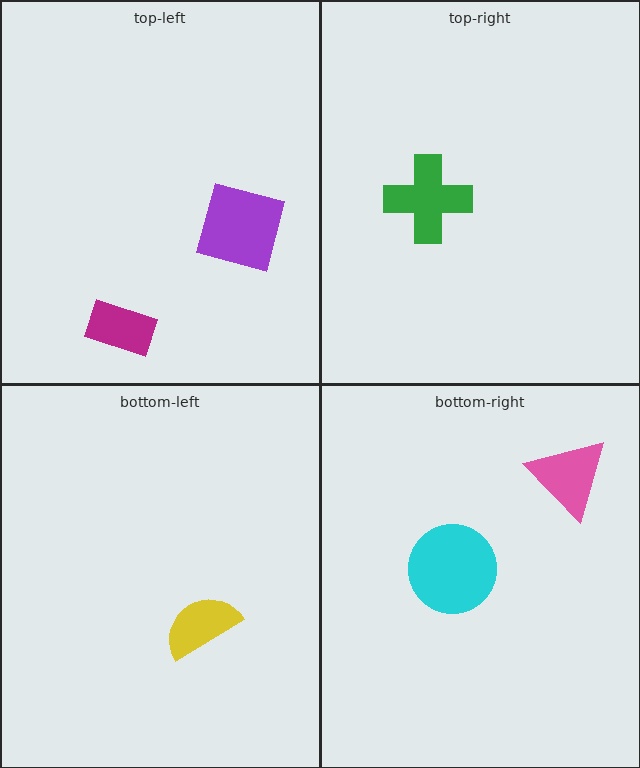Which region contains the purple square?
The top-left region.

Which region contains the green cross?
The top-right region.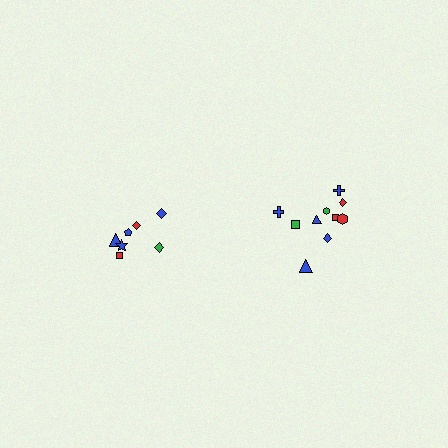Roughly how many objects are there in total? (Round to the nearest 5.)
Roughly 15 objects in total.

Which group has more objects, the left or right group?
The right group.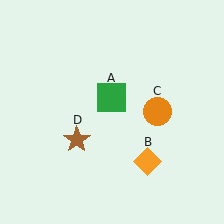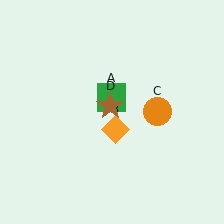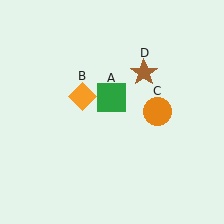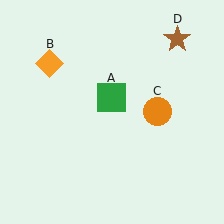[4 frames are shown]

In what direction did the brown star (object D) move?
The brown star (object D) moved up and to the right.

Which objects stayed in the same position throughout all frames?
Green square (object A) and orange circle (object C) remained stationary.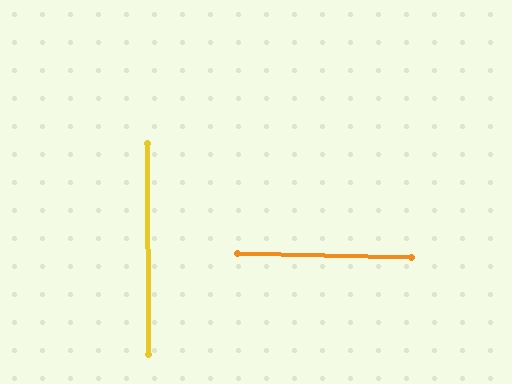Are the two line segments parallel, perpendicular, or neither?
Perpendicular — they meet at approximately 88°.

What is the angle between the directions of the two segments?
Approximately 88 degrees.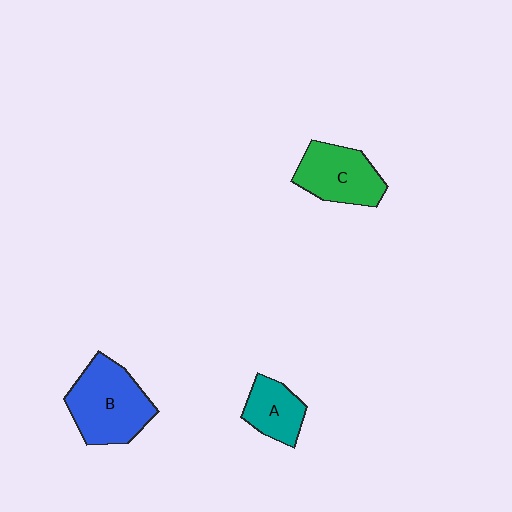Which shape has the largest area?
Shape B (blue).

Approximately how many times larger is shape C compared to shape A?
Approximately 1.5 times.